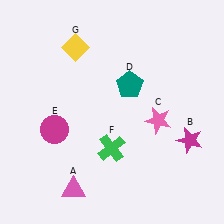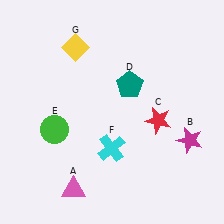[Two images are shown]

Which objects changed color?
C changed from pink to red. E changed from magenta to green. F changed from green to cyan.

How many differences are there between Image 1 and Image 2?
There are 3 differences between the two images.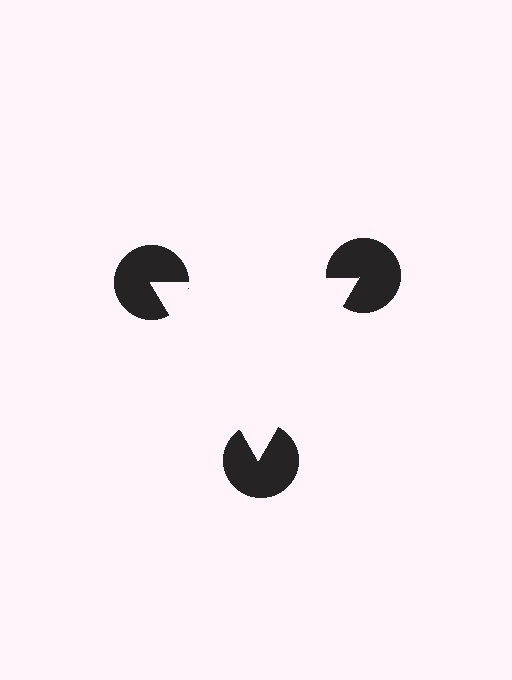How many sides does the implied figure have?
3 sides.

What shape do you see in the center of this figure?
An illusory triangle — its edges are inferred from the aligned wedge cuts in the pac-man discs, not physically drawn.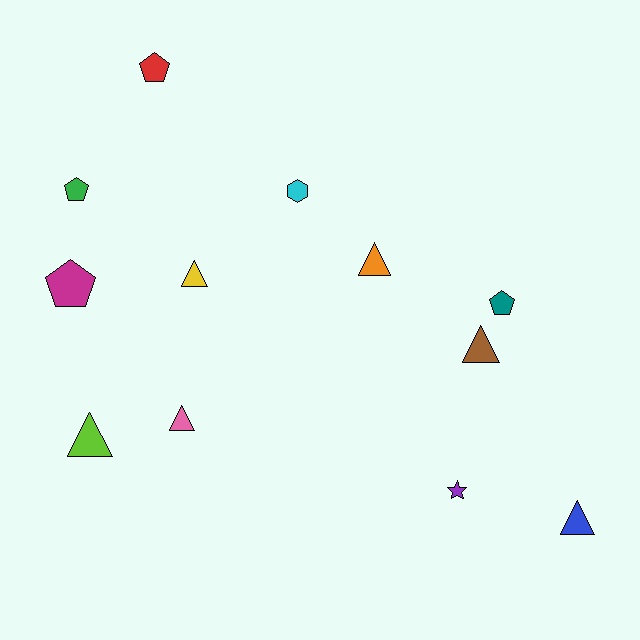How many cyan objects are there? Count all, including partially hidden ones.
There is 1 cyan object.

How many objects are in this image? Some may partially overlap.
There are 12 objects.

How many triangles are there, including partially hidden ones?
There are 6 triangles.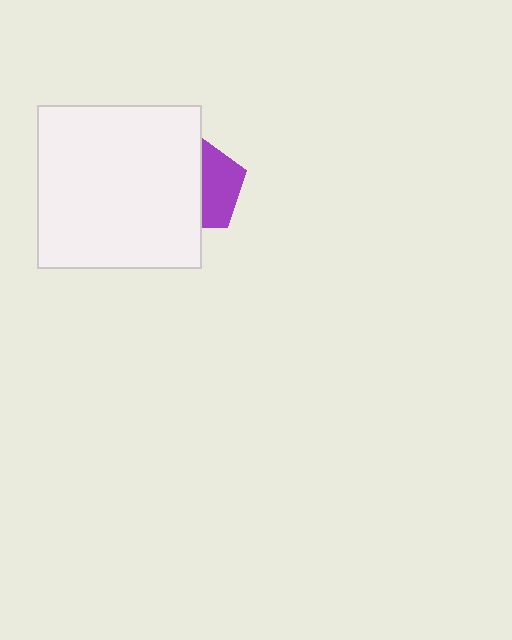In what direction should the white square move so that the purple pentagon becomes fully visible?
The white square should move left. That is the shortest direction to clear the overlap and leave the purple pentagon fully visible.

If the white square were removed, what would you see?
You would see the complete purple pentagon.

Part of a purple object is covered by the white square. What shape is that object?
It is a pentagon.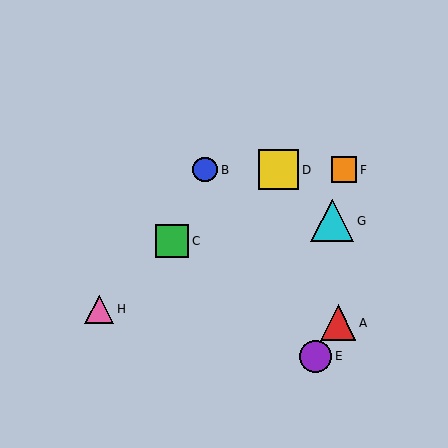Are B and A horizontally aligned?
No, B is at y≈170 and A is at y≈323.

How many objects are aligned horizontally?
3 objects (B, D, F) are aligned horizontally.